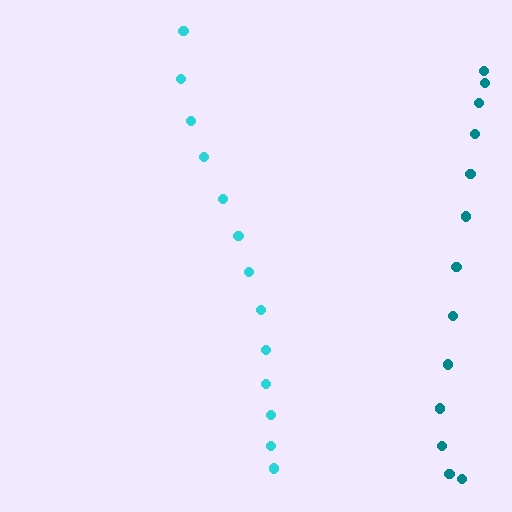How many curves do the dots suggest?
There are 2 distinct paths.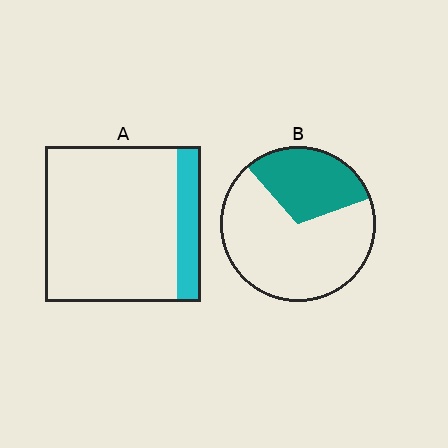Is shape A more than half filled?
No.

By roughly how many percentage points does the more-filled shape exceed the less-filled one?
By roughly 15 percentage points (B over A).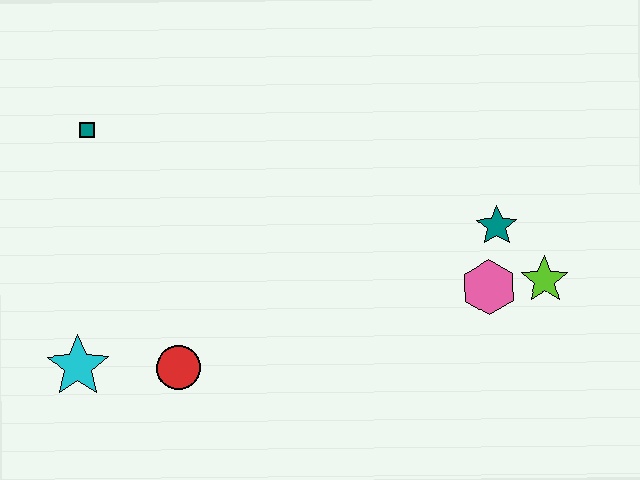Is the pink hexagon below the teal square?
Yes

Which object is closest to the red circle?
The cyan star is closest to the red circle.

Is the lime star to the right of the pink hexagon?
Yes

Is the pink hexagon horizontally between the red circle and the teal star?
Yes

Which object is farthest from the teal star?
The cyan star is farthest from the teal star.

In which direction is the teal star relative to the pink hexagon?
The teal star is above the pink hexagon.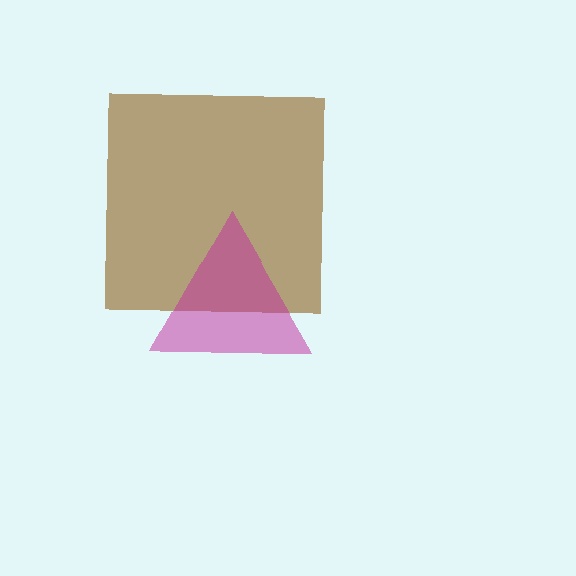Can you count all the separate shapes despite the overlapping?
Yes, there are 2 separate shapes.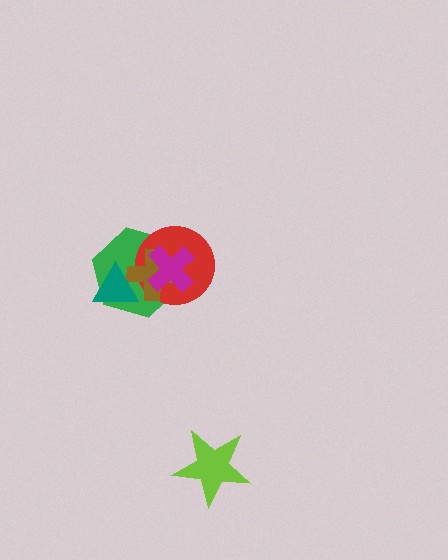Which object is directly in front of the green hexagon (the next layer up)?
The red circle is directly in front of the green hexagon.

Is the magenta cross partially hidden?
No, no other shape covers it.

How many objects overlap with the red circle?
3 objects overlap with the red circle.